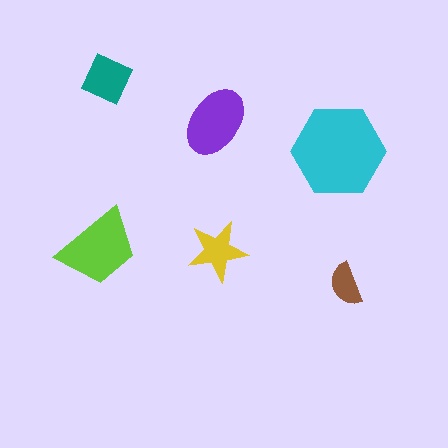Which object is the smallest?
The brown semicircle.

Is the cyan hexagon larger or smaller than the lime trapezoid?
Larger.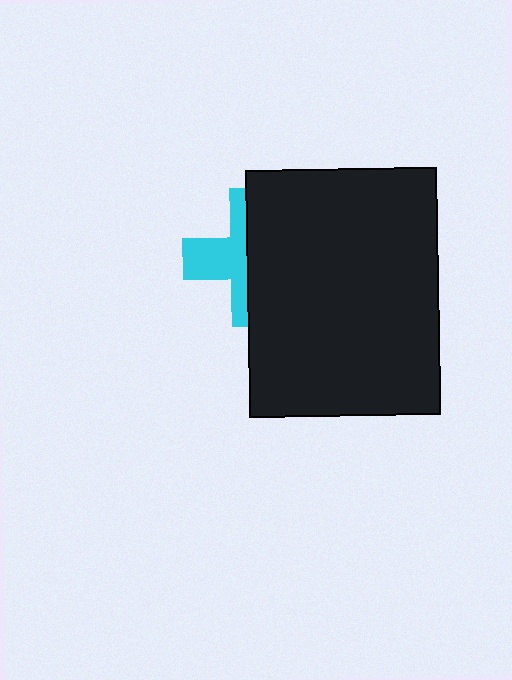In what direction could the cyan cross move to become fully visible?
The cyan cross could move left. That would shift it out from behind the black rectangle entirely.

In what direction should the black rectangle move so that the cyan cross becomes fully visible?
The black rectangle should move right. That is the shortest direction to clear the overlap and leave the cyan cross fully visible.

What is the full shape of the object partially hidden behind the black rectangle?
The partially hidden object is a cyan cross.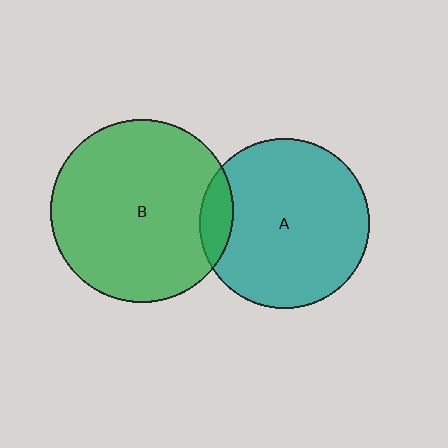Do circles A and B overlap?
Yes.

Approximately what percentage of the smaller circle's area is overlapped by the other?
Approximately 10%.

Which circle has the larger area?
Circle B (green).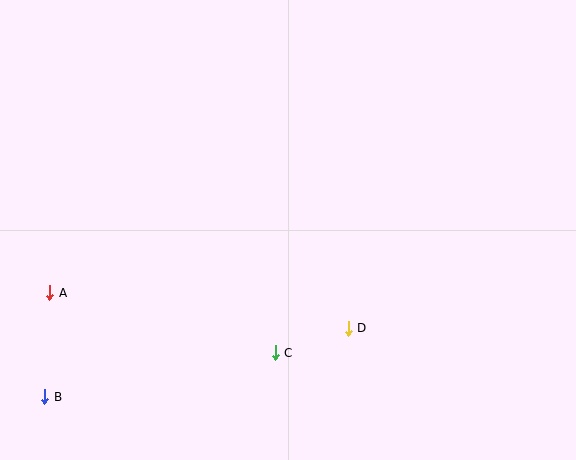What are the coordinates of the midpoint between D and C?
The midpoint between D and C is at (312, 340).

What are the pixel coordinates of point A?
Point A is at (50, 293).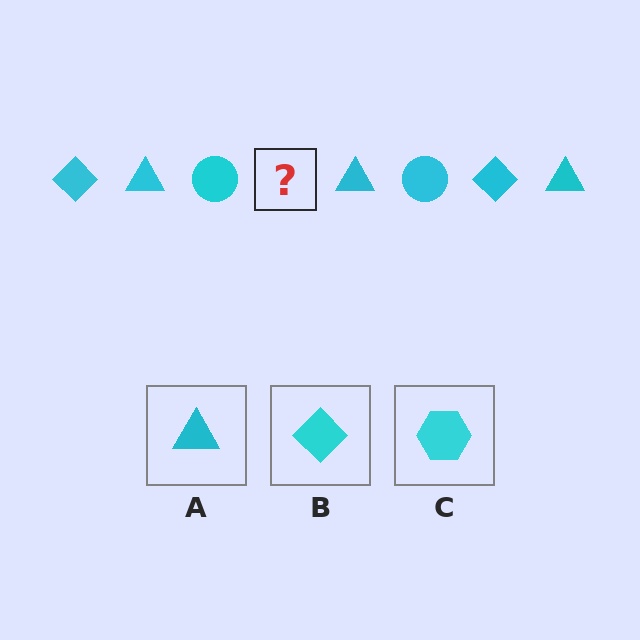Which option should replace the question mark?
Option B.